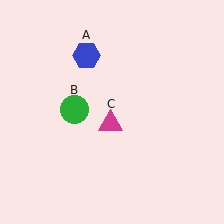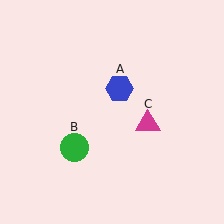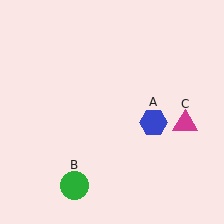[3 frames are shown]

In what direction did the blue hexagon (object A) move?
The blue hexagon (object A) moved down and to the right.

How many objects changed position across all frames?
3 objects changed position: blue hexagon (object A), green circle (object B), magenta triangle (object C).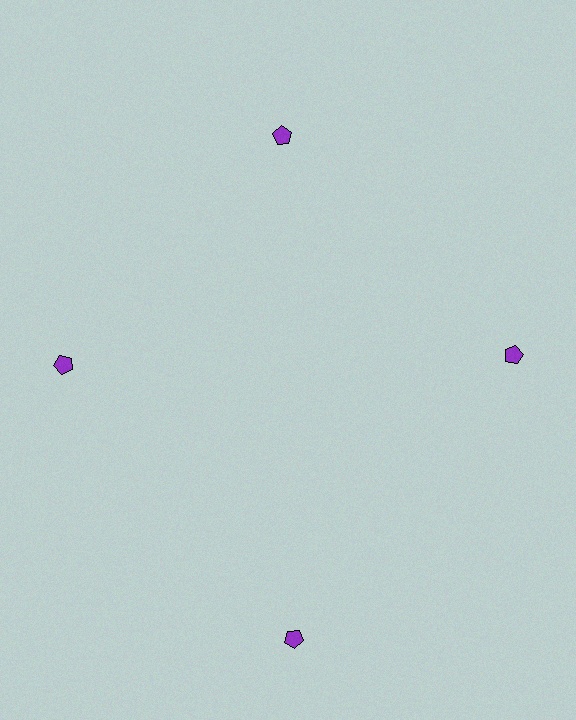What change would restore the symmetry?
The symmetry would be restored by moving it inward, back onto the ring so that all 4 pentagons sit at equal angles and equal distance from the center.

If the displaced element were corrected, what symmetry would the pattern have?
It would have 4-fold rotational symmetry — the pattern would map onto itself every 90 degrees.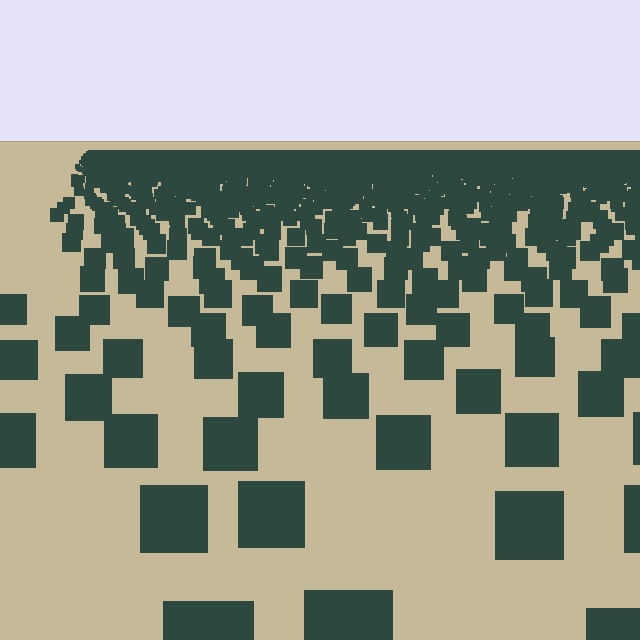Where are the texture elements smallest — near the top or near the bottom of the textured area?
Near the top.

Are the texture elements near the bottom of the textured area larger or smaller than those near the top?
Larger. Near the bottom, elements are closer to the viewer and appear at a bigger on-screen size.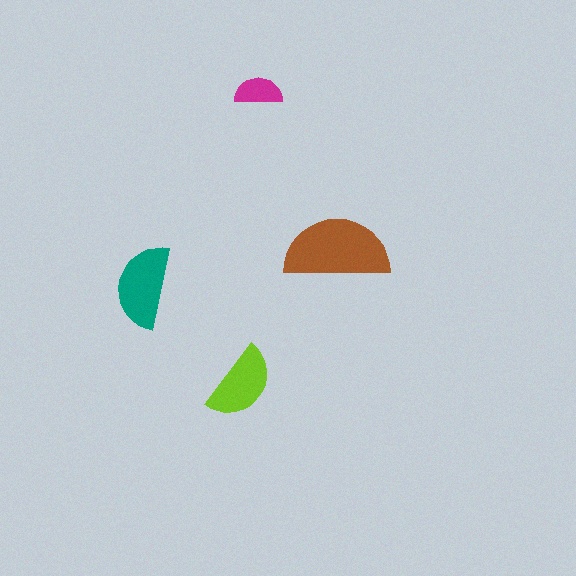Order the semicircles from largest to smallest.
the brown one, the teal one, the lime one, the magenta one.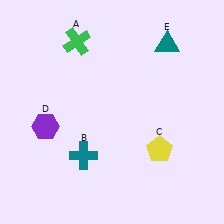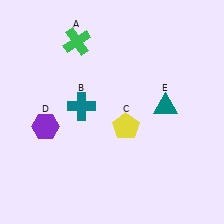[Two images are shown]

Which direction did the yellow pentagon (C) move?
The yellow pentagon (C) moved left.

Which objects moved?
The objects that moved are: the teal cross (B), the yellow pentagon (C), the teal triangle (E).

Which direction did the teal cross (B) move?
The teal cross (B) moved up.